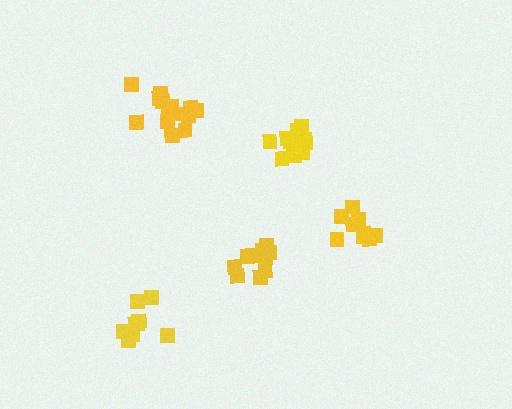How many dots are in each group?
Group 1: 9 dots, Group 2: 10 dots, Group 3: 15 dots, Group 4: 14 dots, Group 5: 10 dots (58 total).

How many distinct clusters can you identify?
There are 5 distinct clusters.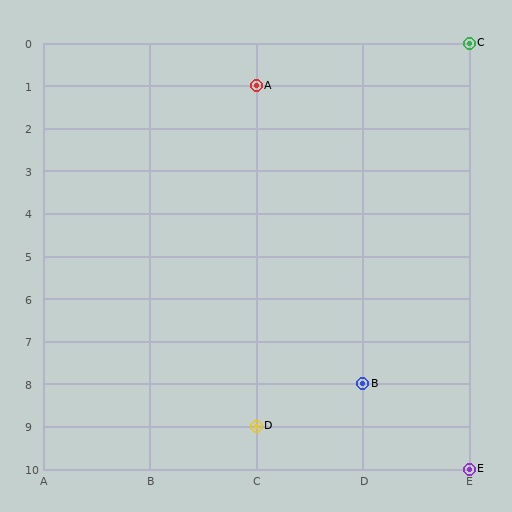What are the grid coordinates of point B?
Point B is at grid coordinates (D, 8).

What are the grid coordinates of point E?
Point E is at grid coordinates (E, 10).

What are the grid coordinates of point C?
Point C is at grid coordinates (E, 0).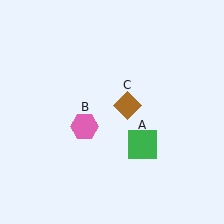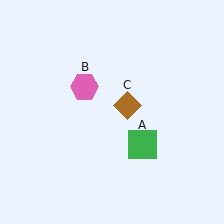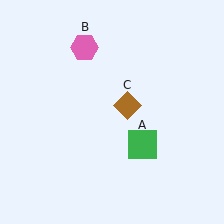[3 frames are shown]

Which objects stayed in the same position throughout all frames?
Green square (object A) and brown diamond (object C) remained stationary.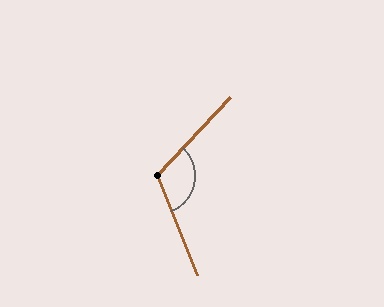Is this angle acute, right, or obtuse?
It is obtuse.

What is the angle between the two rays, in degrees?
Approximately 115 degrees.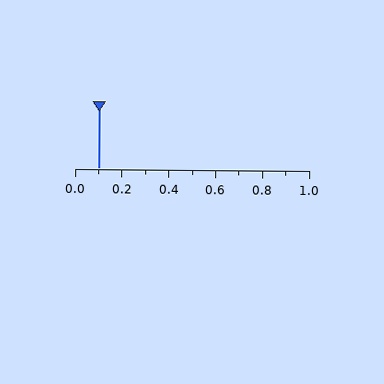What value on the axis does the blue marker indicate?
The marker indicates approximately 0.1.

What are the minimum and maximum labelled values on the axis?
The axis runs from 0.0 to 1.0.